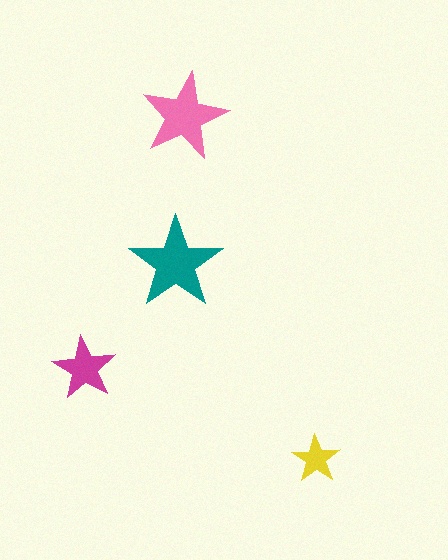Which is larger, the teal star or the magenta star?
The teal one.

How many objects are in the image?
There are 4 objects in the image.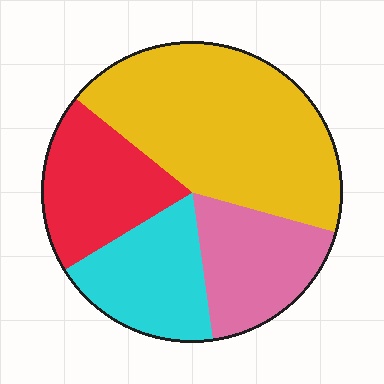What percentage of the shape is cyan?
Cyan covers about 20% of the shape.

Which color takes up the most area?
Yellow, at roughly 45%.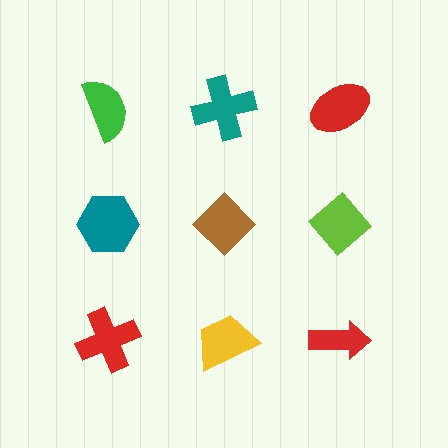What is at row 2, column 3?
A lime diamond.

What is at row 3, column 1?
A red cross.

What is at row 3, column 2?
A yellow trapezoid.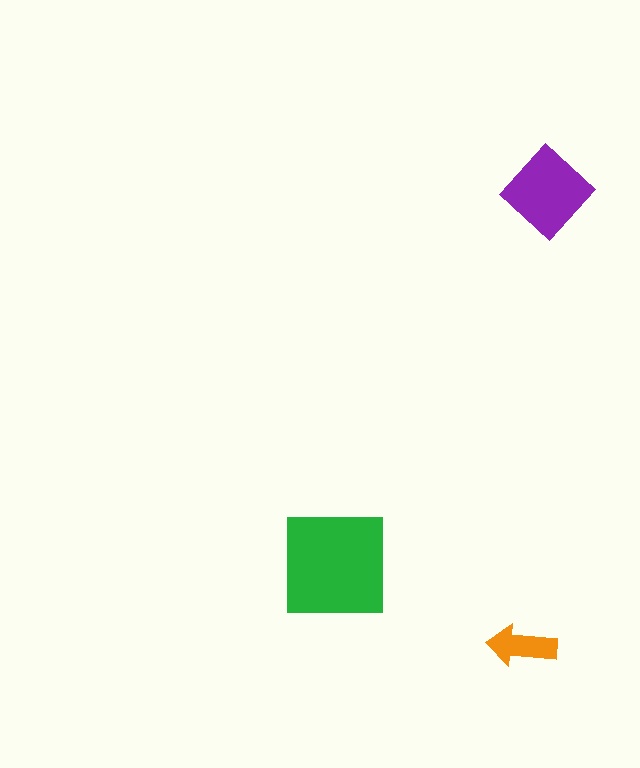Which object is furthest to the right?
The purple diamond is rightmost.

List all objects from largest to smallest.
The green square, the purple diamond, the orange arrow.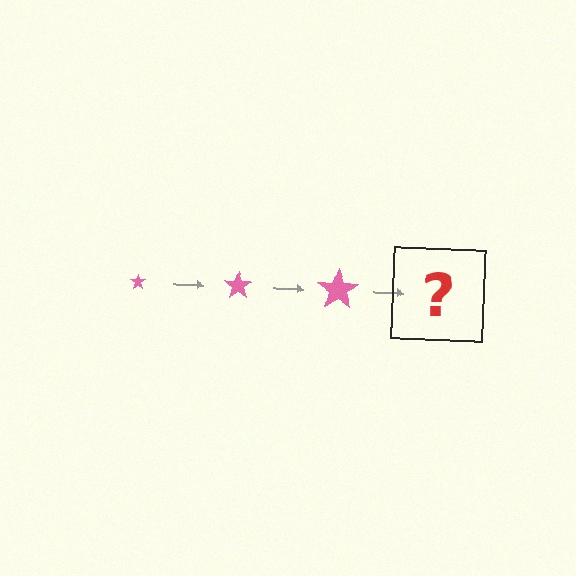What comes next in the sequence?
The next element should be a pink star, larger than the previous one.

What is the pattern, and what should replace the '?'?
The pattern is that the star gets progressively larger each step. The '?' should be a pink star, larger than the previous one.